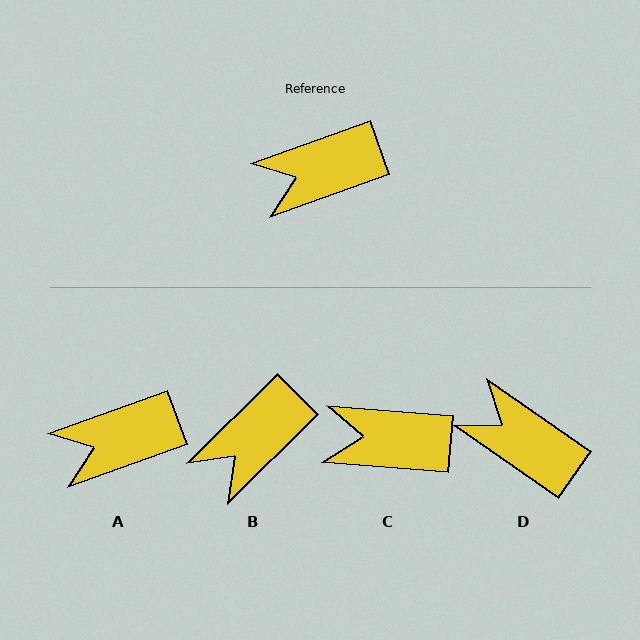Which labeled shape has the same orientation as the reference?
A.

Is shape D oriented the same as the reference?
No, it is off by about 55 degrees.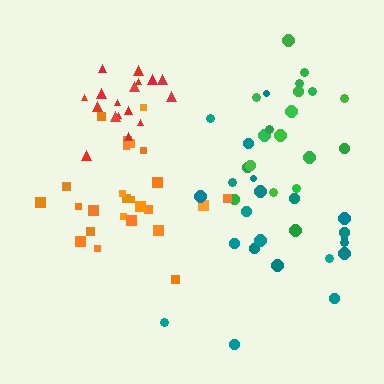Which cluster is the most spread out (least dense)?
Teal.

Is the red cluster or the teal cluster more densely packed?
Red.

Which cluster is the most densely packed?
Orange.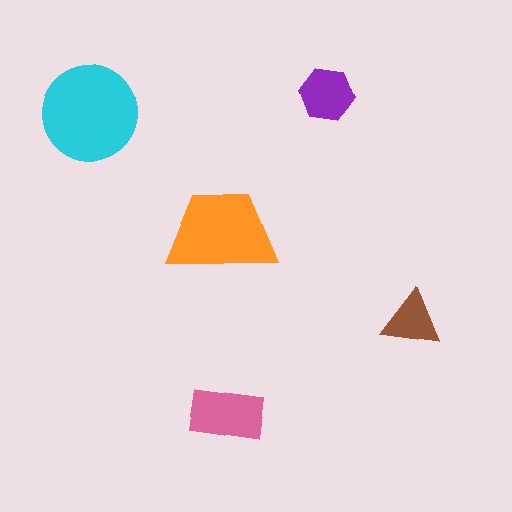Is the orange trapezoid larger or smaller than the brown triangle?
Larger.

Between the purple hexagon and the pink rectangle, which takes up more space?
The pink rectangle.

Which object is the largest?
The cyan circle.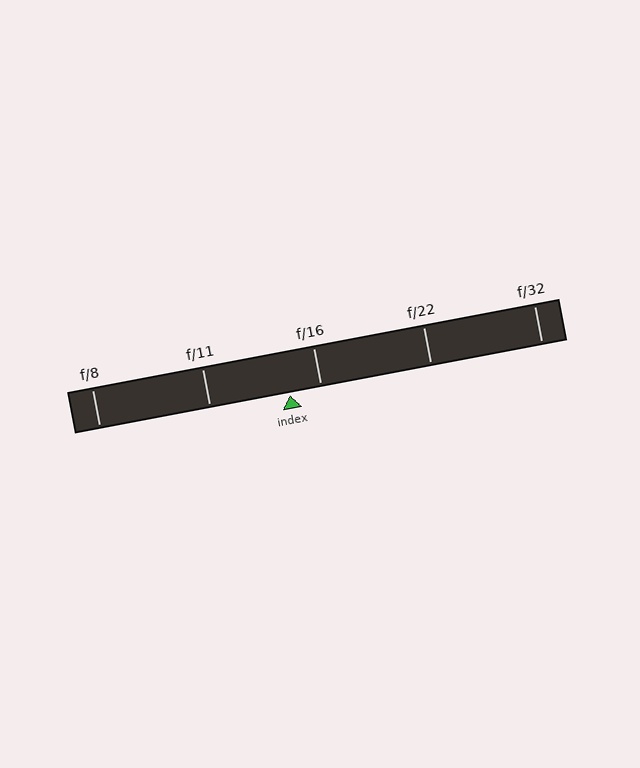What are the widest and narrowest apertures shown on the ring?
The widest aperture shown is f/8 and the narrowest is f/32.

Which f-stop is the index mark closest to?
The index mark is closest to f/16.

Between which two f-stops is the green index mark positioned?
The index mark is between f/11 and f/16.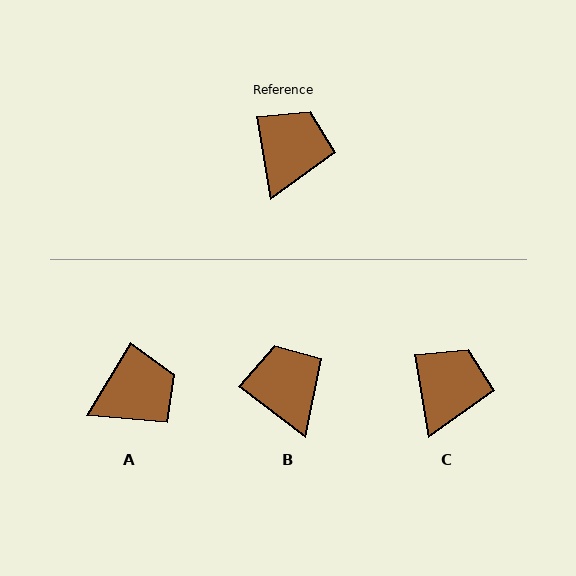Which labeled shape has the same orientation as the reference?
C.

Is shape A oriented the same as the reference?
No, it is off by about 40 degrees.